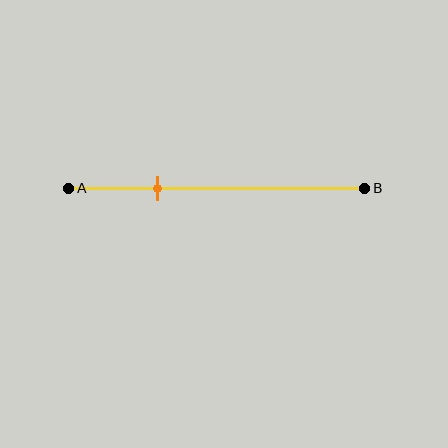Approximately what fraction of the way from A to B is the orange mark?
The orange mark is approximately 30% of the way from A to B.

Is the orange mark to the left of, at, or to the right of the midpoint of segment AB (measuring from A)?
The orange mark is to the left of the midpoint of segment AB.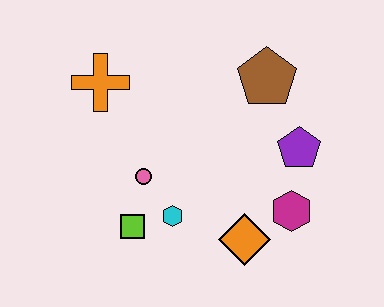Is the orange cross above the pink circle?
Yes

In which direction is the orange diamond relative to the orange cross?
The orange diamond is below the orange cross.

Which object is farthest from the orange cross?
The magenta hexagon is farthest from the orange cross.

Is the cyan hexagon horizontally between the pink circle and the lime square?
No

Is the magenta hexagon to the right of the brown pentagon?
Yes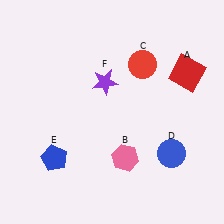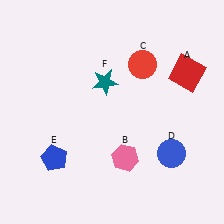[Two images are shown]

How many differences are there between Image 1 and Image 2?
There is 1 difference between the two images.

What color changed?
The star (F) changed from purple in Image 1 to teal in Image 2.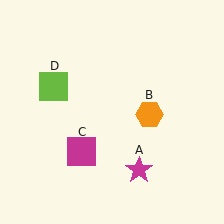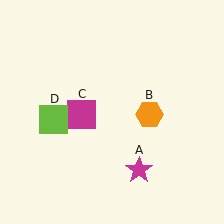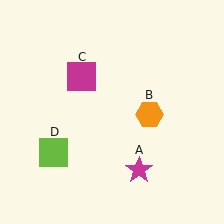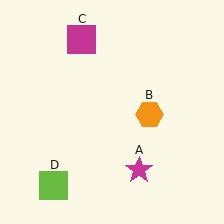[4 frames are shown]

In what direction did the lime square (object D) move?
The lime square (object D) moved down.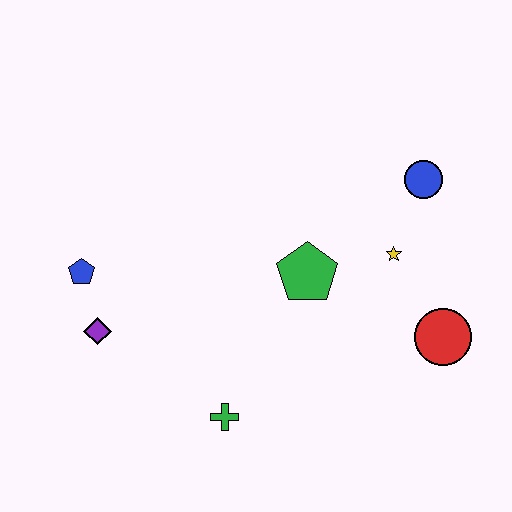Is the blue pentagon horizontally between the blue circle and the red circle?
No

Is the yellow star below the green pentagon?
No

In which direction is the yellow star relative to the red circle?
The yellow star is above the red circle.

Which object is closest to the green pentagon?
The yellow star is closest to the green pentagon.